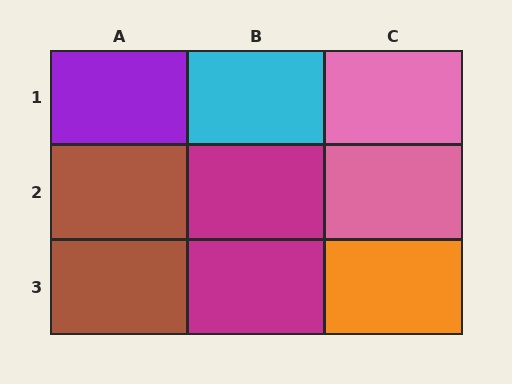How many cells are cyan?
1 cell is cyan.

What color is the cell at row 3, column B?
Magenta.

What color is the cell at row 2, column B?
Magenta.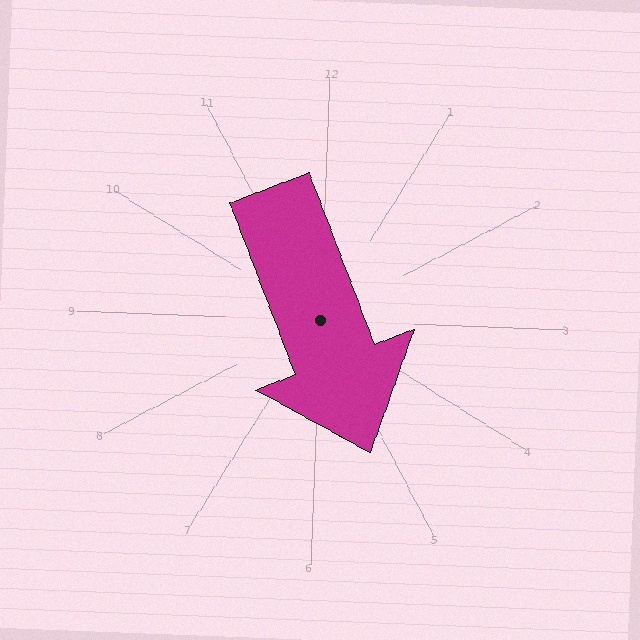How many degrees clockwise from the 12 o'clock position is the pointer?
Approximately 157 degrees.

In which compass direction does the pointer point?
Southeast.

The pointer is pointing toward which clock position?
Roughly 5 o'clock.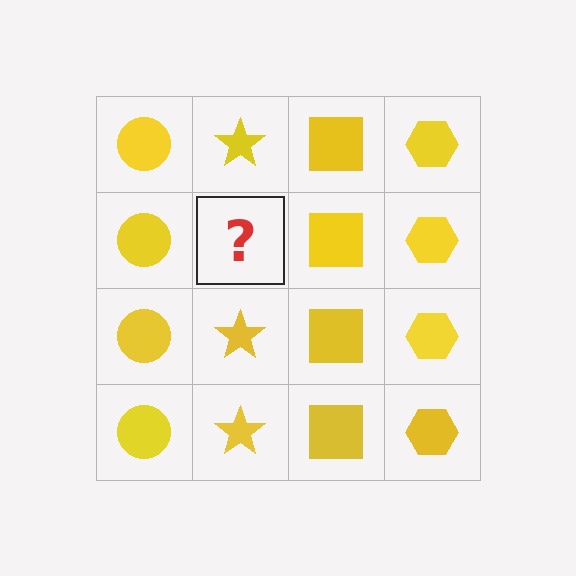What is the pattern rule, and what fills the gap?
The rule is that each column has a consistent shape. The gap should be filled with a yellow star.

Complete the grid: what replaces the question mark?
The question mark should be replaced with a yellow star.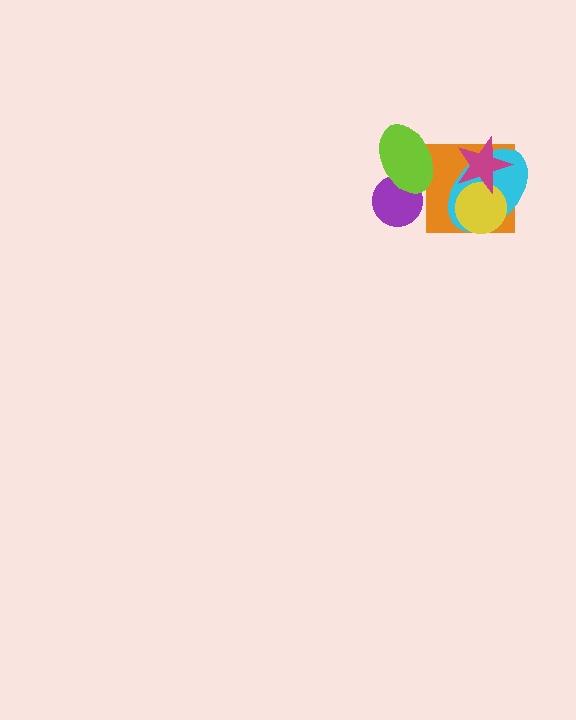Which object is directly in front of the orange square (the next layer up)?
The cyan ellipse is directly in front of the orange square.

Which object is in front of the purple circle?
The lime ellipse is in front of the purple circle.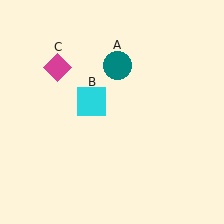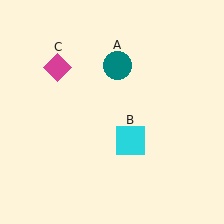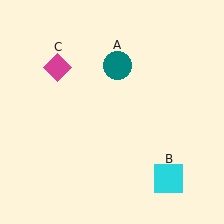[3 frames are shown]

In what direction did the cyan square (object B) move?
The cyan square (object B) moved down and to the right.